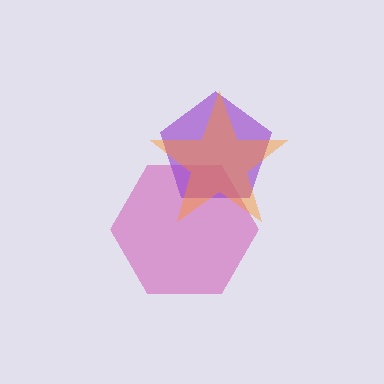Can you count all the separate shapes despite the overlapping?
Yes, there are 3 separate shapes.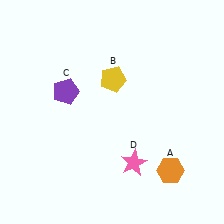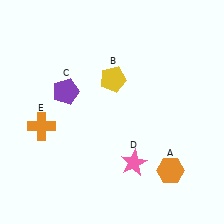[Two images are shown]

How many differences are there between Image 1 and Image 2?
There is 1 difference between the two images.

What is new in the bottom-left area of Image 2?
An orange cross (E) was added in the bottom-left area of Image 2.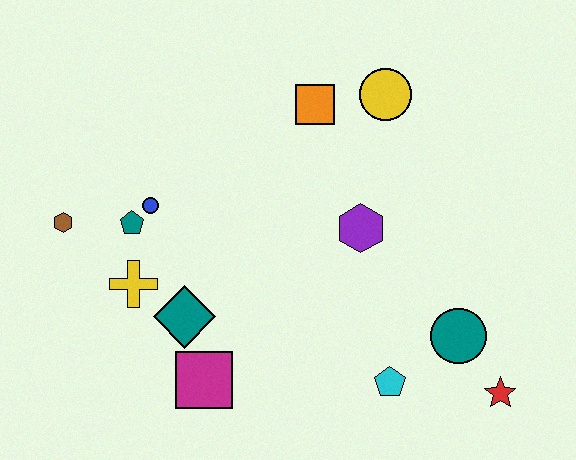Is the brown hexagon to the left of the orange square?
Yes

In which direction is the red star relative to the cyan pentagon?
The red star is to the right of the cyan pentagon.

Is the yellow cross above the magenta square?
Yes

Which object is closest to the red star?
The teal circle is closest to the red star.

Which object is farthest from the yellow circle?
The brown hexagon is farthest from the yellow circle.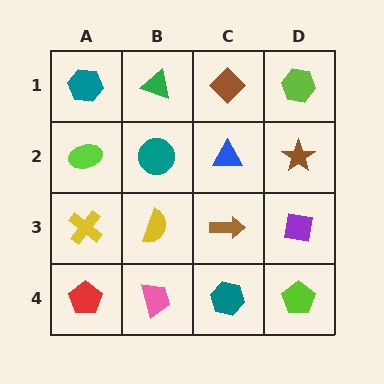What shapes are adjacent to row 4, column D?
A purple square (row 3, column D), a teal hexagon (row 4, column C).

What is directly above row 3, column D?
A brown star.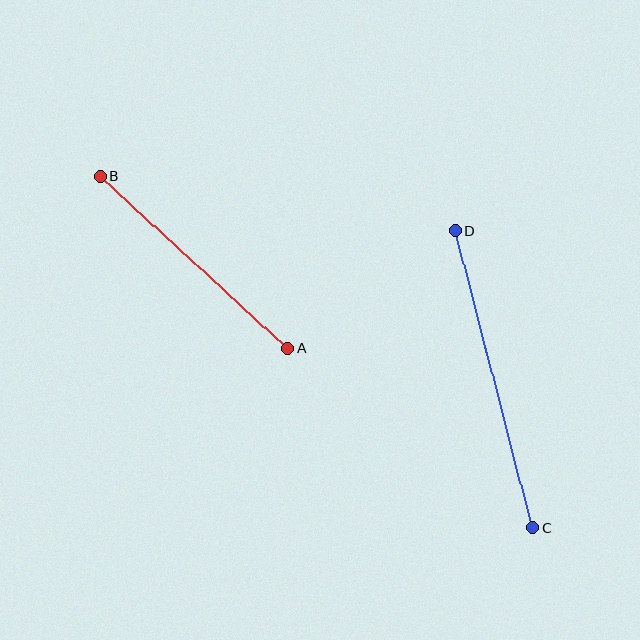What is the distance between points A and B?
The distance is approximately 255 pixels.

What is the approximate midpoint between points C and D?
The midpoint is at approximately (494, 379) pixels.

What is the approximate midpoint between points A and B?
The midpoint is at approximately (194, 262) pixels.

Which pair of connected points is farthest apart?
Points C and D are farthest apart.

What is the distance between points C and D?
The distance is approximately 307 pixels.